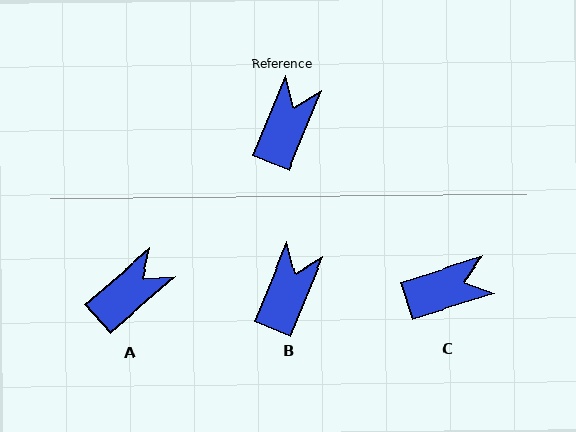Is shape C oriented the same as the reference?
No, it is off by about 50 degrees.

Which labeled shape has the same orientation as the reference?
B.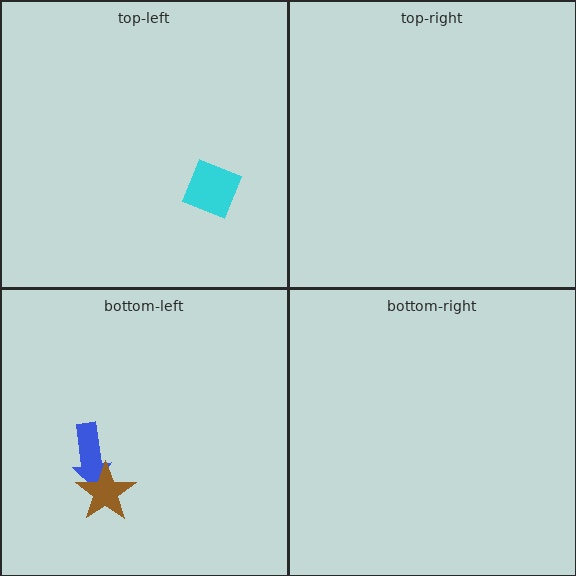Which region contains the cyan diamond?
The top-left region.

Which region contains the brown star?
The bottom-left region.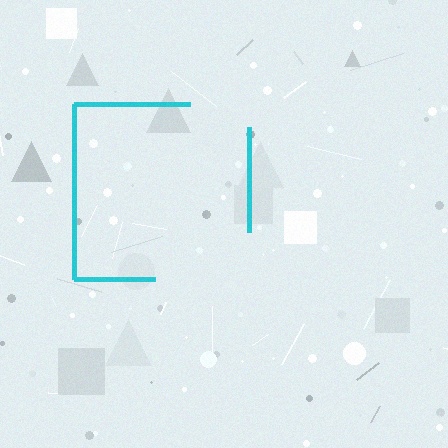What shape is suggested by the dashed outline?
The dashed outline suggests a square.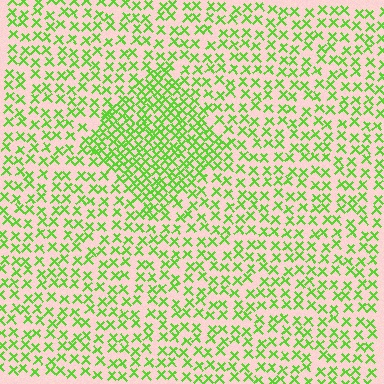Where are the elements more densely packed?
The elements are more densely packed inside the diamond boundary.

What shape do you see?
I see a diamond.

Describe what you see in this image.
The image contains small lime elements arranged at two different densities. A diamond-shaped region is visible where the elements are more densely packed than the surrounding area.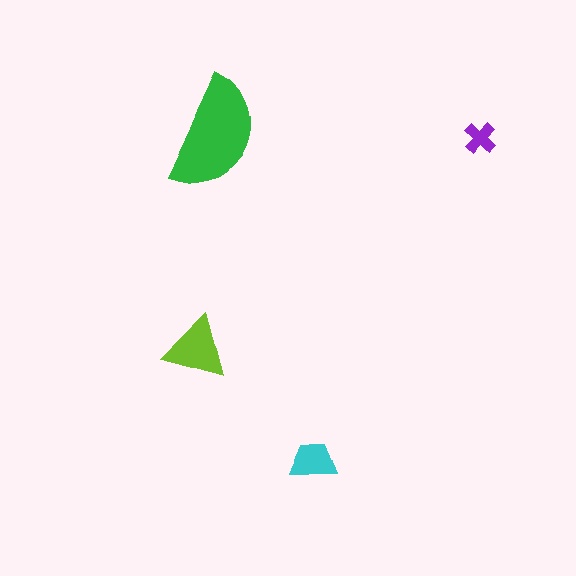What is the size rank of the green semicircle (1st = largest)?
1st.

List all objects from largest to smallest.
The green semicircle, the lime triangle, the cyan trapezoid, the purple cross.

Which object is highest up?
The green semicircle is topmost.